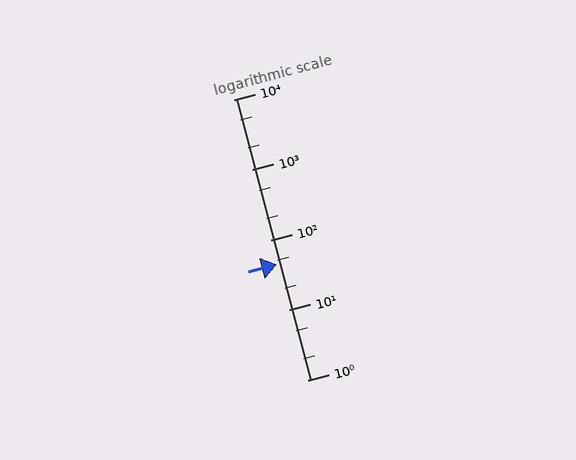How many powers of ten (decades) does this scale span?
The scale spans 4 decades, from 1 to 10000.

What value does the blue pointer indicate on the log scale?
The pointer indicates approximately 45.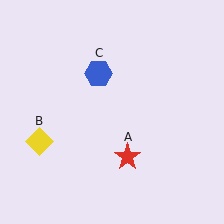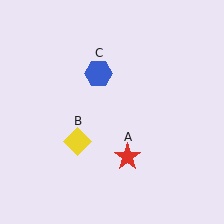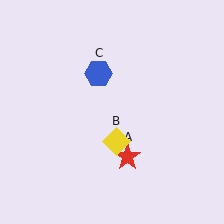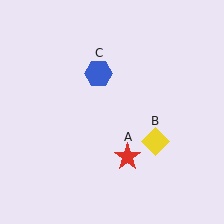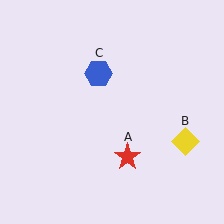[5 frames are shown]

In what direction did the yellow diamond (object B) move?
The yellow diamond (object B) moved right.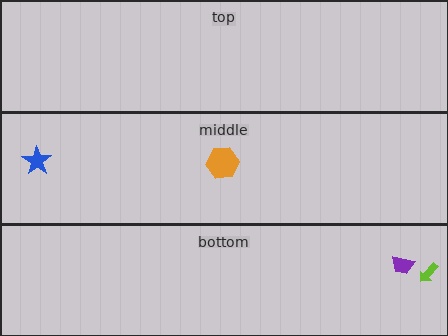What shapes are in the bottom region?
The lime arrow, the purple trapezoid.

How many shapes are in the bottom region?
2.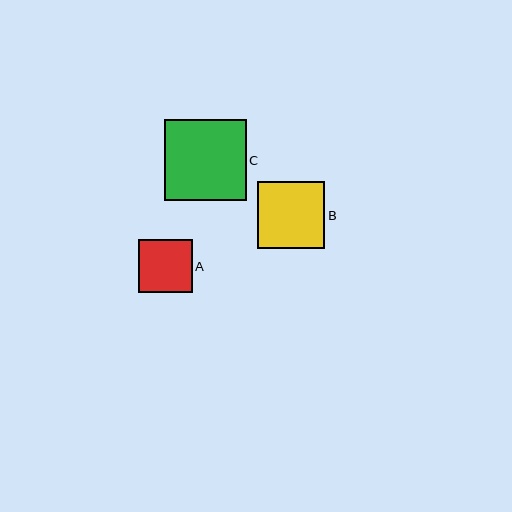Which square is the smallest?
Square A is the smallest with a size of approximately 53 pixels.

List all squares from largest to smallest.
From largest to smallest: C, B, A.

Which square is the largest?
Square C is the largest with a size of approximately 82 pixels.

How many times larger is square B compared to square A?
Square B is approximately 1.3 times the size of square A.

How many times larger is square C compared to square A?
Square C is approximately 1.5 times the size of square A.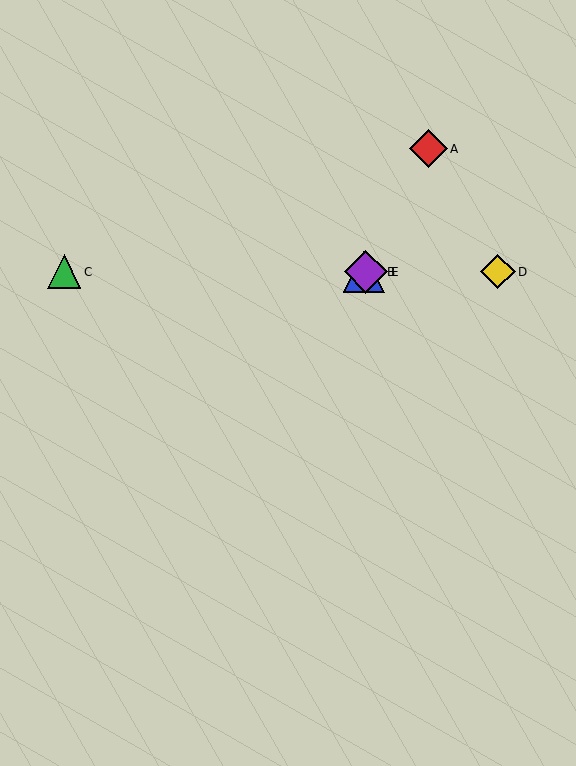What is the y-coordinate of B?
Object B is at y≈272.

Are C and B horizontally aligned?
Yes, both are at y≈272.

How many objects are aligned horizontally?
4 objects (B, C, D, E) are aligned horizontally.